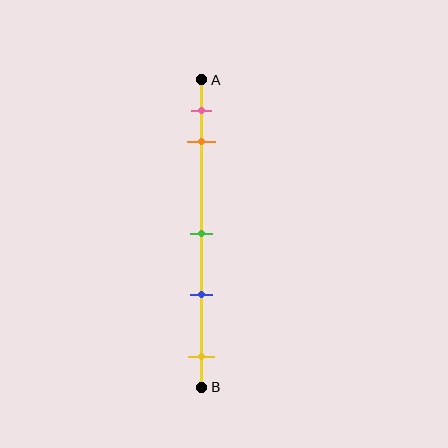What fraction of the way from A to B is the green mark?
The green mark is approximately 50% (0.5) of the way from A to B.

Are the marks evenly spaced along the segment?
No, the marks are not evenly spaced.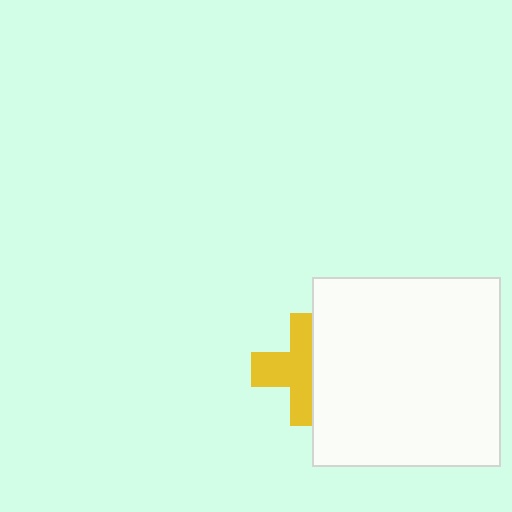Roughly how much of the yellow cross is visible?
About half of it is visible (roughly 57%).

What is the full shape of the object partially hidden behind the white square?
The partially hidden object is a yellow cross.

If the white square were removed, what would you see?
You would see the complete yellow cross.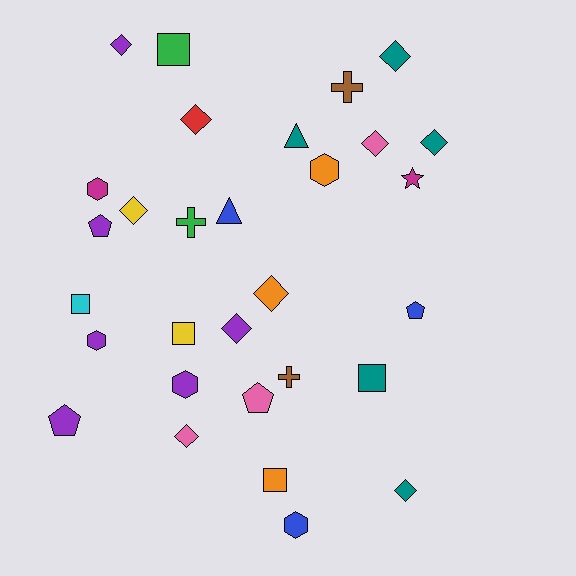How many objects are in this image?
There are 30 objects.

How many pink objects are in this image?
There are 3 pink objects.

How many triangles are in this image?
There are 2 triangles.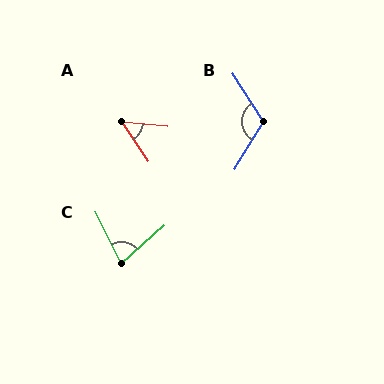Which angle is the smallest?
A, at approximately 51 degrees.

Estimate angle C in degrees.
Approximately 75 degrees.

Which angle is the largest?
B, at approximately 116 degrees.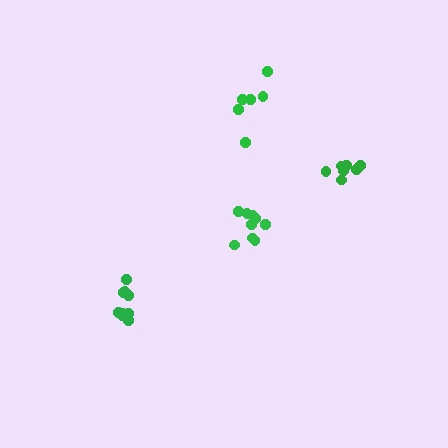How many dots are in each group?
Group 1: 9 dots, Group 2: 7 dots, Group 3: 9 dots, Group 4: 6 dots (31 total).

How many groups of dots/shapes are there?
There are 4 groups.